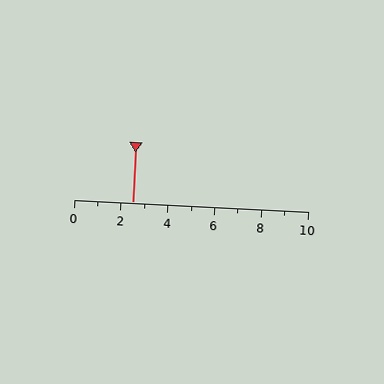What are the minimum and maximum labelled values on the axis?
The axis runs from 0 to 10.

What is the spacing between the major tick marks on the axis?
The major ticks are spaced 2 apart.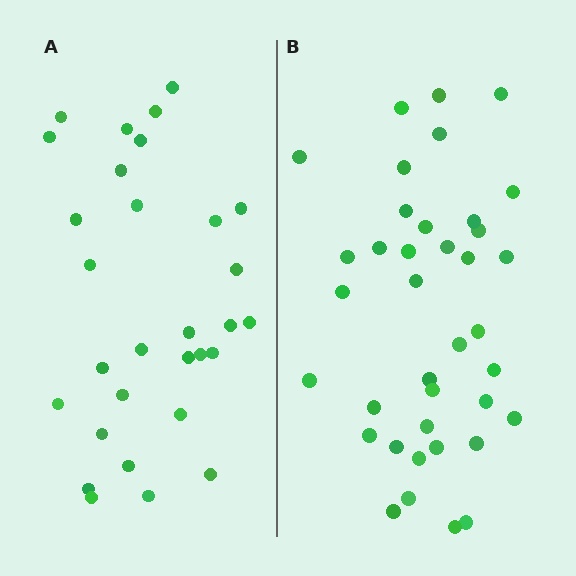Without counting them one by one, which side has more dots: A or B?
Region B (the right region) has more dots.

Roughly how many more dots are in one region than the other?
Region B has roughly 8 or so more dots than region A.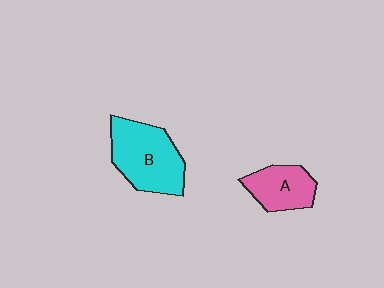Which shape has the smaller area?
Shape A (pink).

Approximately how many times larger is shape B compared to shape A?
Approximately 1.6 times.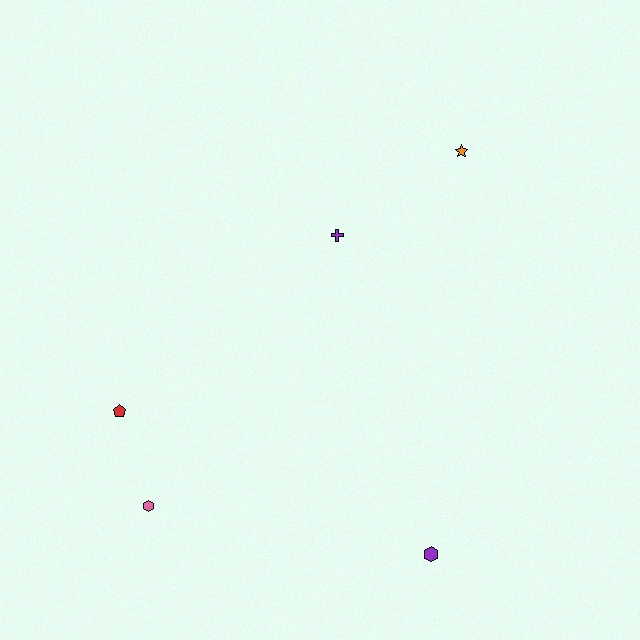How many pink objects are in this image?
There is 1 pink object.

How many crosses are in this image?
There is 1 cross.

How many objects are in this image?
There are 5 objects.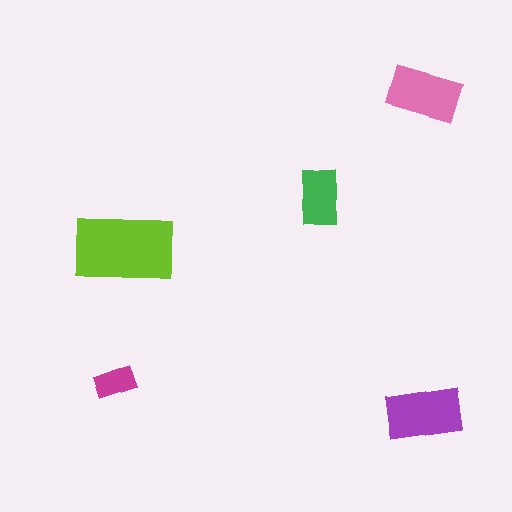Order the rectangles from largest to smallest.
the lime one, the purple one, the pink one, the green one, the magenta one.